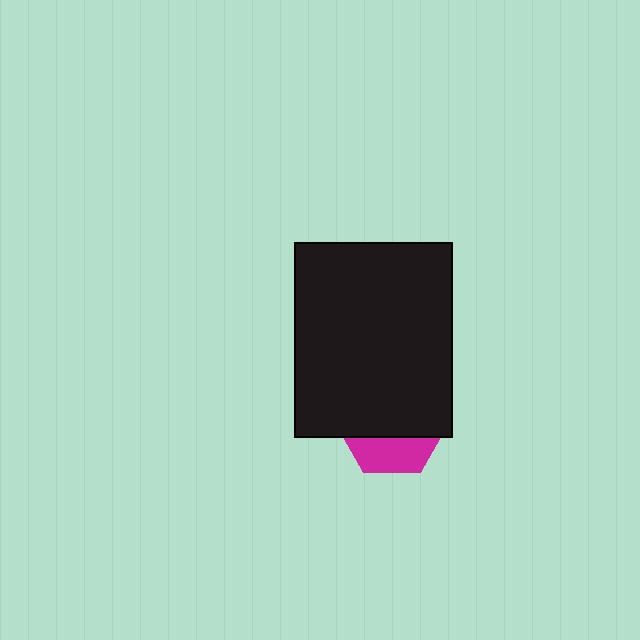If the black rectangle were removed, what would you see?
You would see the complete magenta hexagon.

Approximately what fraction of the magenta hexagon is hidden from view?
Roughly 67% of the magenta hexagon is hidden behind the black rectangle.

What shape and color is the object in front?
The object in front is a black rectangle.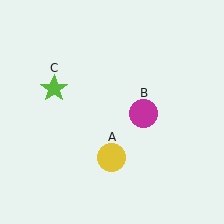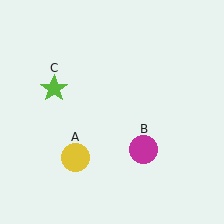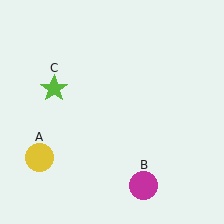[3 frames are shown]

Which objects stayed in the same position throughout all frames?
Lime star (object C) remained stationary.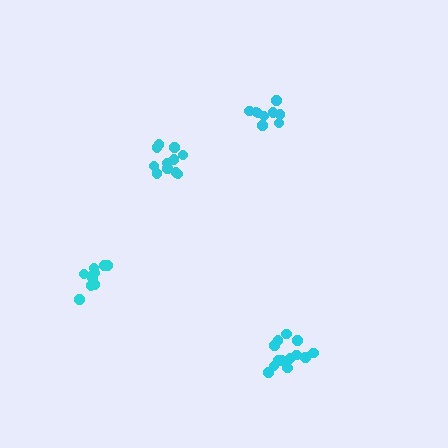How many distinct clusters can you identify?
There are 4 distinct clusters.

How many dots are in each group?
Group 1: 11 dots, Group 2: 10 dots, Group 3: 9 dots, Group 4: 13 dots (43 total).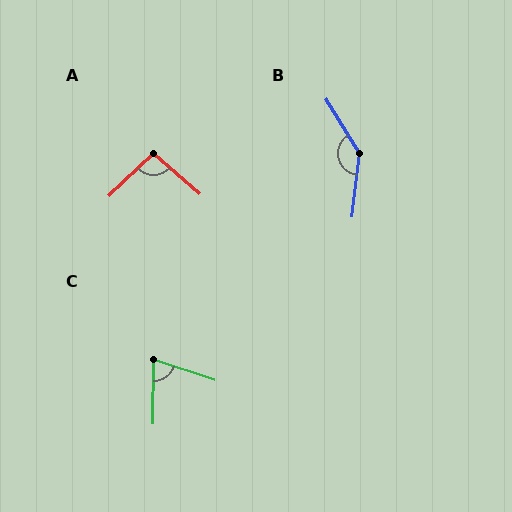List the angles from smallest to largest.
C (72°), A (95°), B (142°).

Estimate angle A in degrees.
Approximately 95 degrees.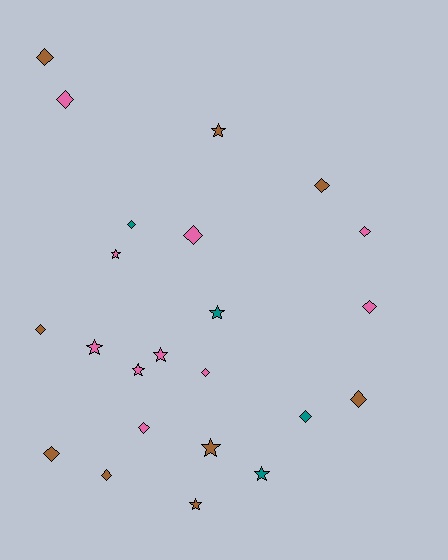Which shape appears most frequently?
Diamond, with 14 objects.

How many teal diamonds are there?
There are 2 teal diamonds.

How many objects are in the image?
There are 23 objects.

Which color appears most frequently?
Pink, with 10 objects.